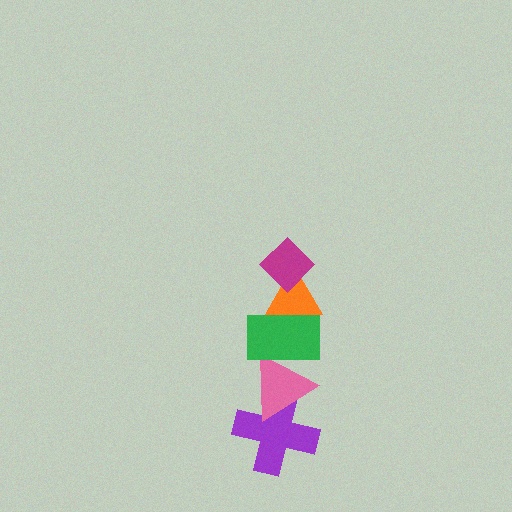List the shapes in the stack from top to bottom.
From top to bottom: the magenta diamond, the orange triangle, the green rectangle, the pink triangle, the purple cross.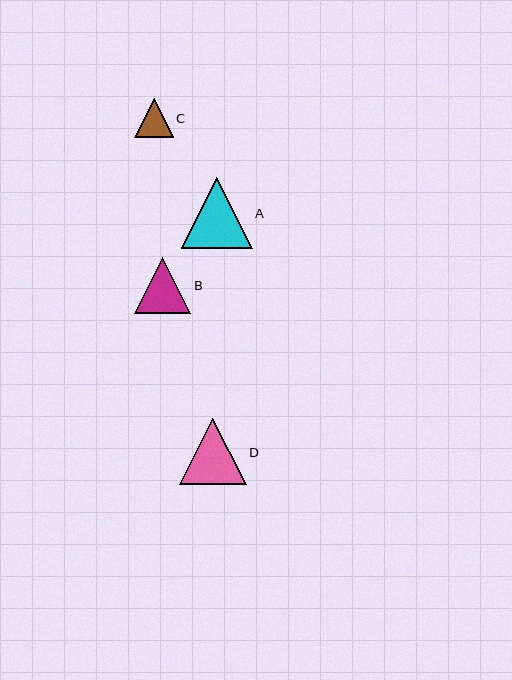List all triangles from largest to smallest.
From largest to smallest: A, D, B, C.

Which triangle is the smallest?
Triangle C is the smallest with a size of approximately 38 pixels.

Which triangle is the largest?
Triangle A is the largest with a size of approximately 71 pixels.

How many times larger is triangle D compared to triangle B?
Triangle D is approximately 1.2 times the size of triangle B.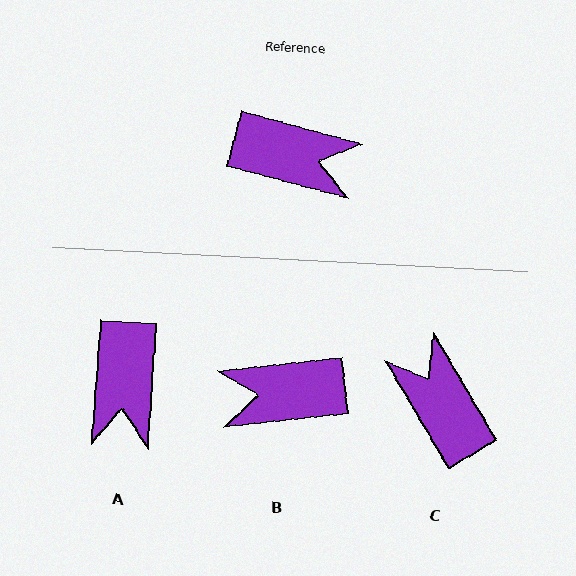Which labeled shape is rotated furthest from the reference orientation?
B, about 159 degrees away.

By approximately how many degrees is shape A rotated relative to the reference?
Approximately 79 degrees clockwise.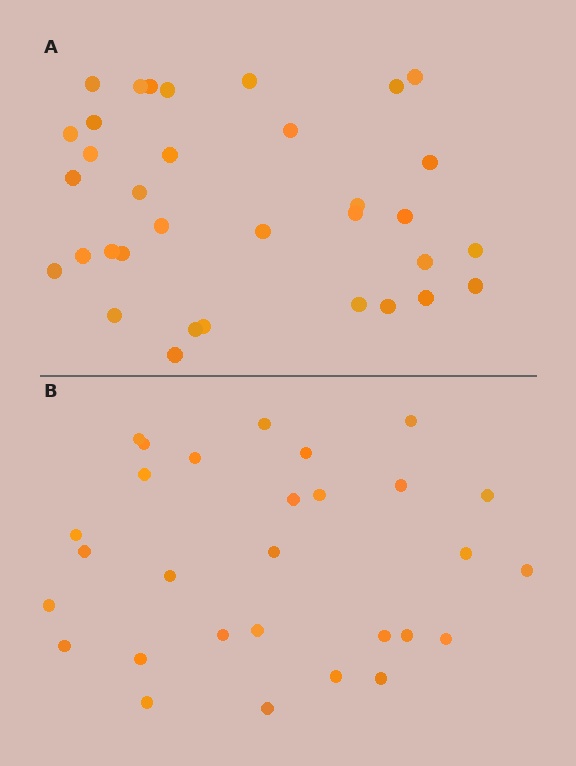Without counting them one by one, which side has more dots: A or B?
Region A (the top region) has more dots.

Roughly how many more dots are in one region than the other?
Region A has about 5 more dots than region B.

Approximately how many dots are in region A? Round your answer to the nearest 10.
About 30 dots. (The exact count is 34, which rounds to 30.)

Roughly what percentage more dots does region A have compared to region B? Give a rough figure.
About 15% more.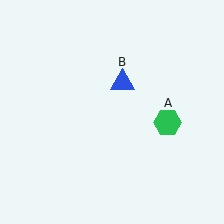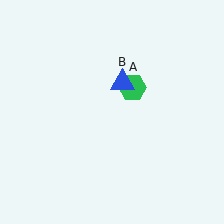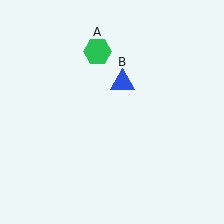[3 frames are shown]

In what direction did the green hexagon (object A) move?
The green hexagon (object A) moved up and to the left.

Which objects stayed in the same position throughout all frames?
Blue triangle (object B) remained stationary.